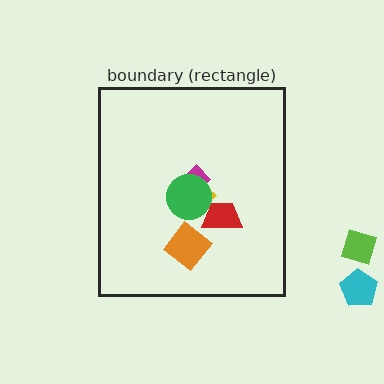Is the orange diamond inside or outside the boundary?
Inside.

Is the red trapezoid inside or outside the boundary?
Inside.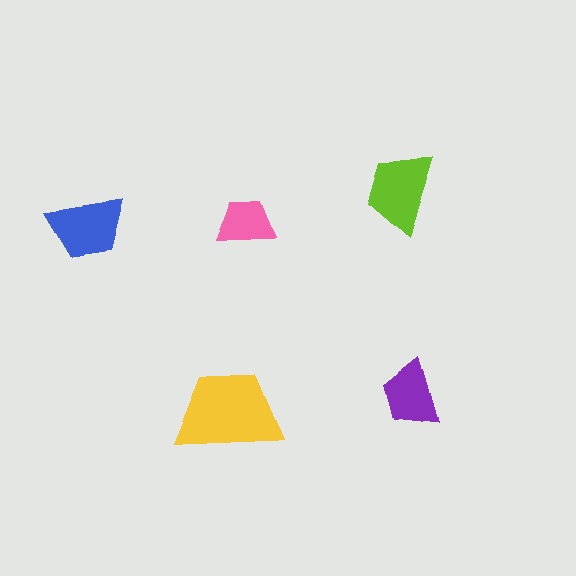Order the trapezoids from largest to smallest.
the yellow one, the lime one, the blue one, the purple one, the pink one.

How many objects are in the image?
There are 5 objects in the image.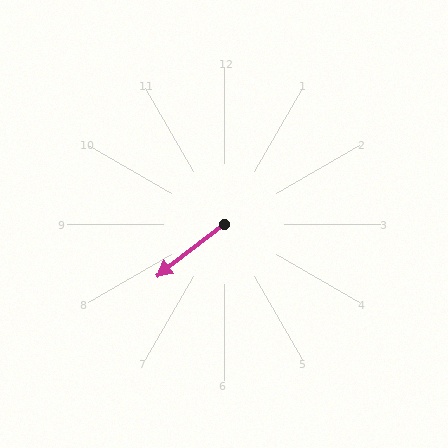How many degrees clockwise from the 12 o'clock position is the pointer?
Approximately 232 degrees.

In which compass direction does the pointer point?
Southwest.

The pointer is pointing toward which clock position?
Roughly 8 o'clock.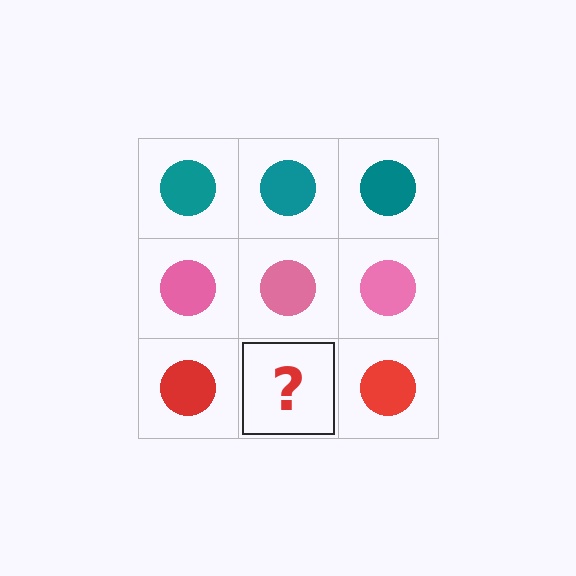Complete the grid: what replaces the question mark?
The question mark should be replaced with a red circle.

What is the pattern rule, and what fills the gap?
The rule is that each row has a consistent color. The gap should be filled with a red circle.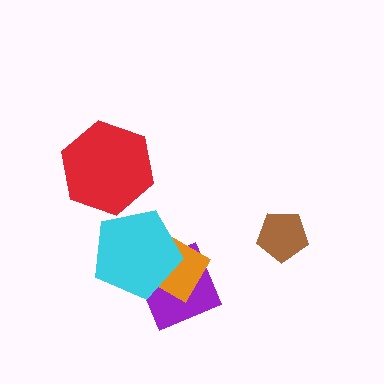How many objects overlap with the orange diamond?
2 objects overlap with the orange diamond.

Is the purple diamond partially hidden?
Yes, it is partially covered by another shape.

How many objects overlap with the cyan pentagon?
2 objects overlap with the cyan pentagon.